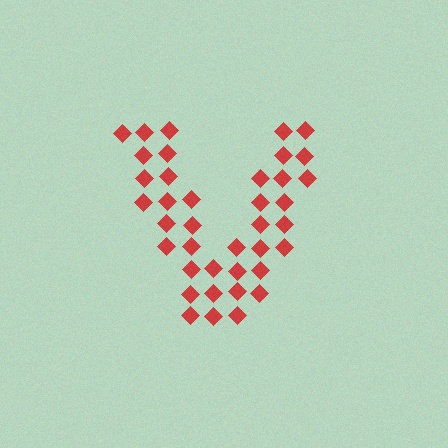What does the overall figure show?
The overall figure shows the letter V.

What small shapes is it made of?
It is made of small diamonds.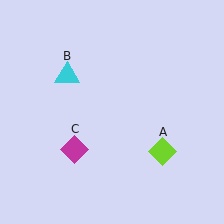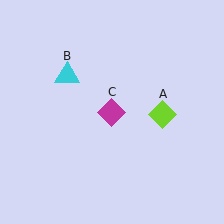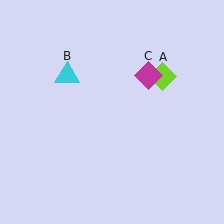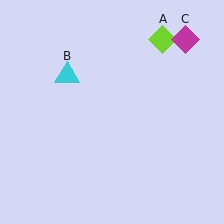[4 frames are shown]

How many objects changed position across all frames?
2 objects changed position: lime diamond (object A), magenta diamond (object C).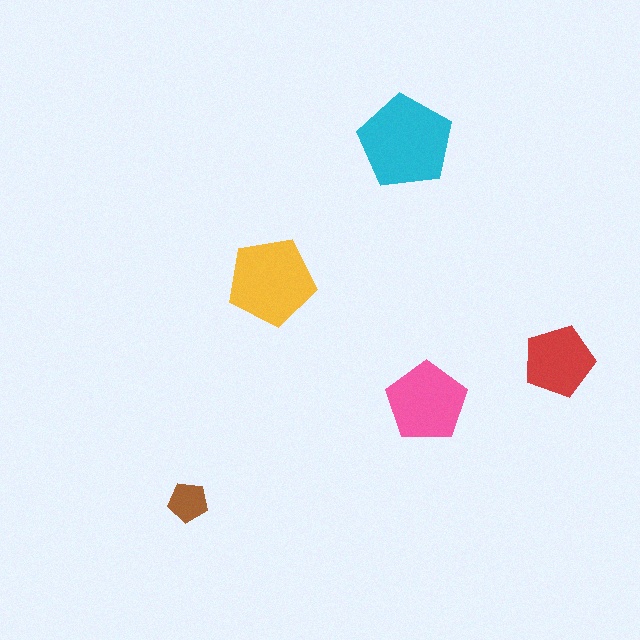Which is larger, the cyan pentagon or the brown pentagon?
The cyan one.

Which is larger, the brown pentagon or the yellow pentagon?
The yellow one.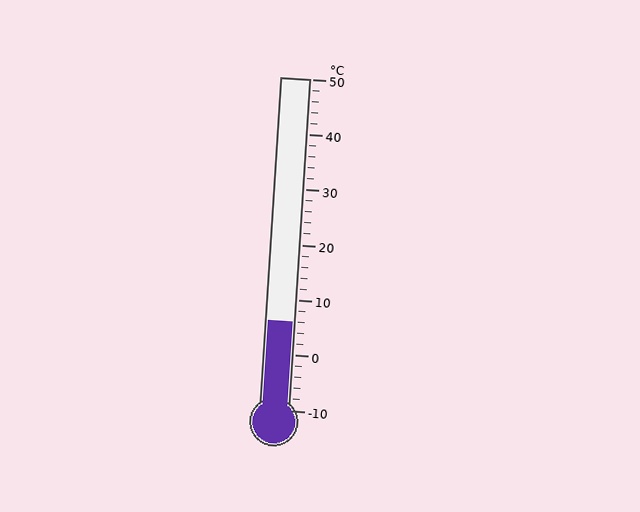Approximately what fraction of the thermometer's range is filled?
The thermometer is filled to approximately 25% of its range.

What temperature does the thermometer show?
The thermometer shows approximately 6°C.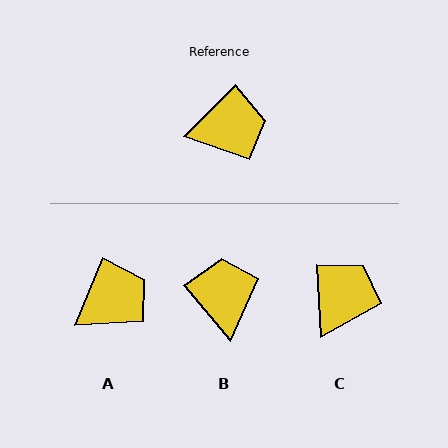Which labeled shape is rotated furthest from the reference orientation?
B, about 84 degrees away.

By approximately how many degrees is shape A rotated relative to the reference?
Approximately 22 degrees counter-clockwise.